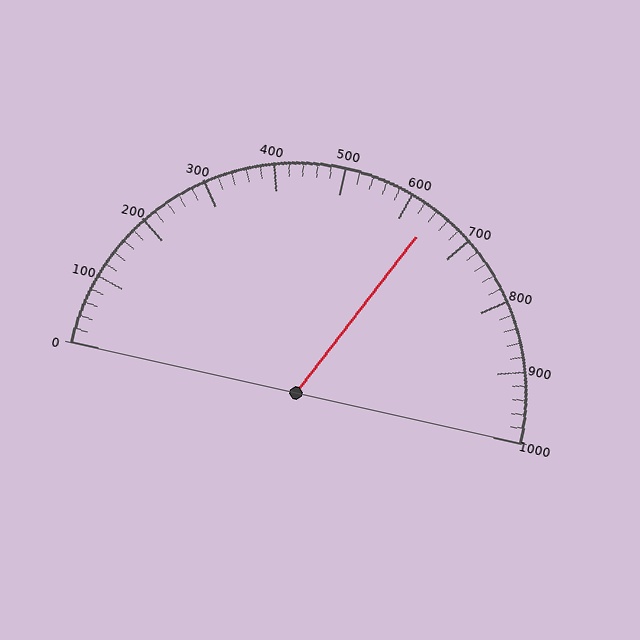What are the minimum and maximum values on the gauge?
The gauge ranges from 0 to 1000.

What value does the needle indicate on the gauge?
The needle indicates approximately 640.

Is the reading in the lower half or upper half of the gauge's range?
The reading is in the upper half of the range (0 to 1000).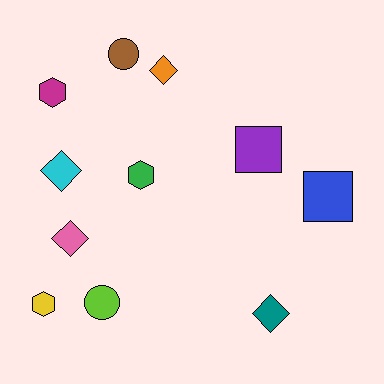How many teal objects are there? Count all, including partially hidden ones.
There is 1 teal object.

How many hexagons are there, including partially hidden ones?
There are 3 hexagons.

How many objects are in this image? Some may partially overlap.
There are 11 objects.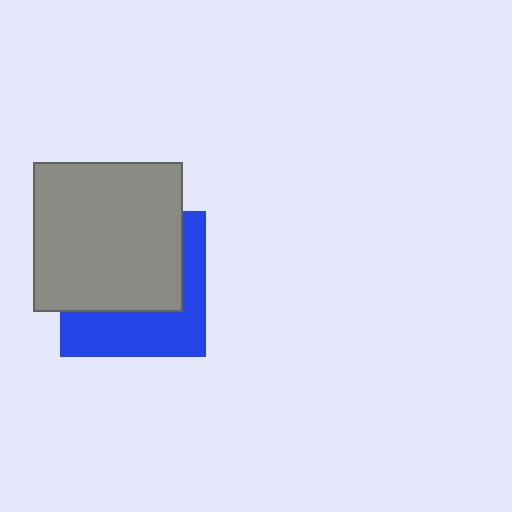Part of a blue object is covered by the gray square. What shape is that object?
It is a square.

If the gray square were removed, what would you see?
You would see the complete blue square.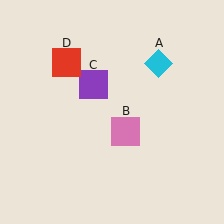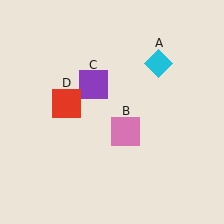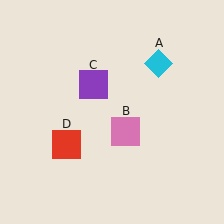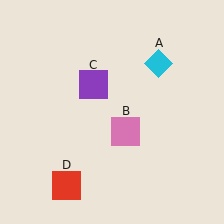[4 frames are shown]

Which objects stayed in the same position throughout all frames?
Cyan diamond (object A) and pink square (object B) and purple square (object C) remained stationary.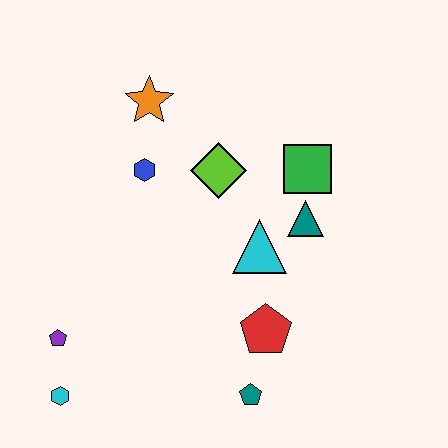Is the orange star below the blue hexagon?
No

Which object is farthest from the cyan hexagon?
The green square is farthest from the cyan hexagon.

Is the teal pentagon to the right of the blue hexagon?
Yes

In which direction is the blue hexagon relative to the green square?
The blue hexagon is to the left of the green square.